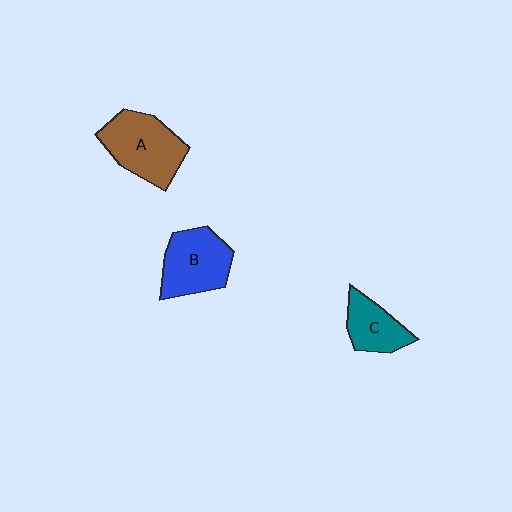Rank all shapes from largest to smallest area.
From largest to smallest: A (brown), B (blue), C (teal).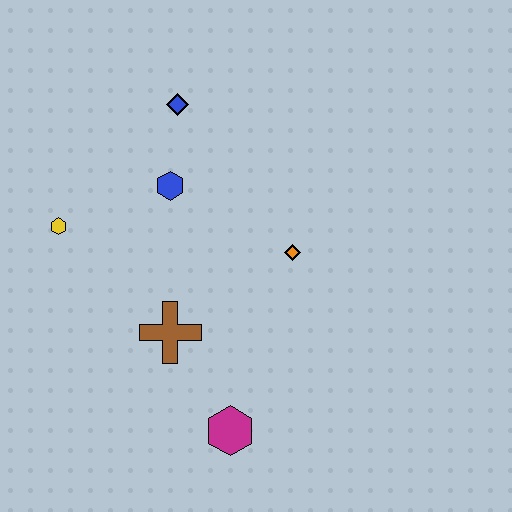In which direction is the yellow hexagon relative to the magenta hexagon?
The yellow hexagon is above the magenta hexagon.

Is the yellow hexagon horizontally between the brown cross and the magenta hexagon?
No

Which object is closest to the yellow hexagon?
The blue hexagon is closest to the yellow hexagon.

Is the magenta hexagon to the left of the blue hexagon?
No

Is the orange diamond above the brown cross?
Yes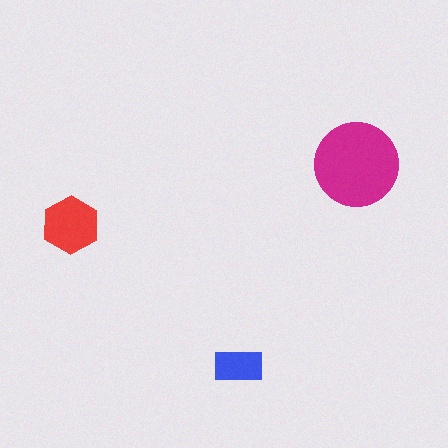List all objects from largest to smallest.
The magenta circle, the red hexagon, the blue rectangle.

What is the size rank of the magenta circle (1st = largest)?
1st.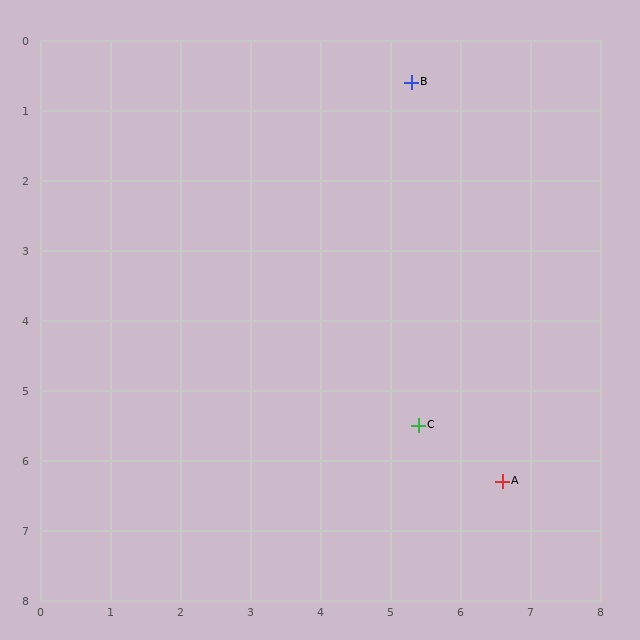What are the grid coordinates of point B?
Point B is at approximately (5.3, 0.6).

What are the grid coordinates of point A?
Point A is at approximately (6.6, 6.3).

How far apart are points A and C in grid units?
Points A and C are about 1.4 grid units apart.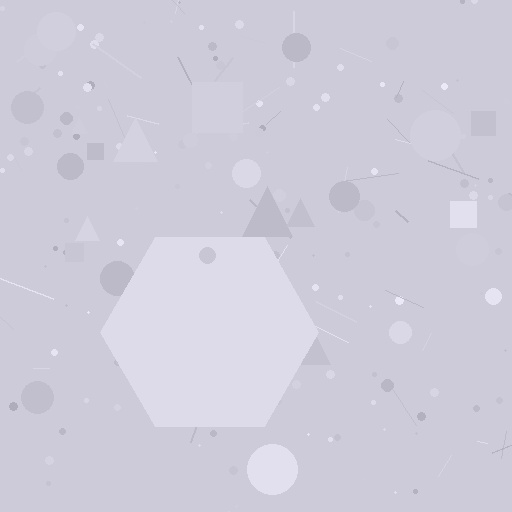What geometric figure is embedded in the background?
A hexagon is embedded in the background.